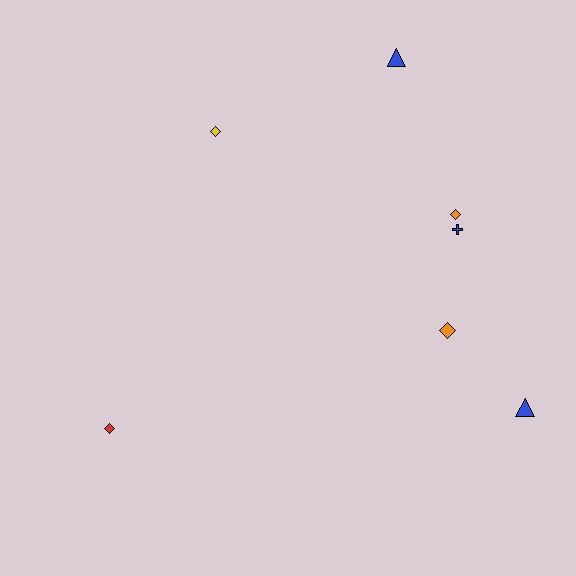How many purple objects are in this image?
There are no purple objects.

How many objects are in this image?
There are 7 objects.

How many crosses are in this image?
There is 1 cross.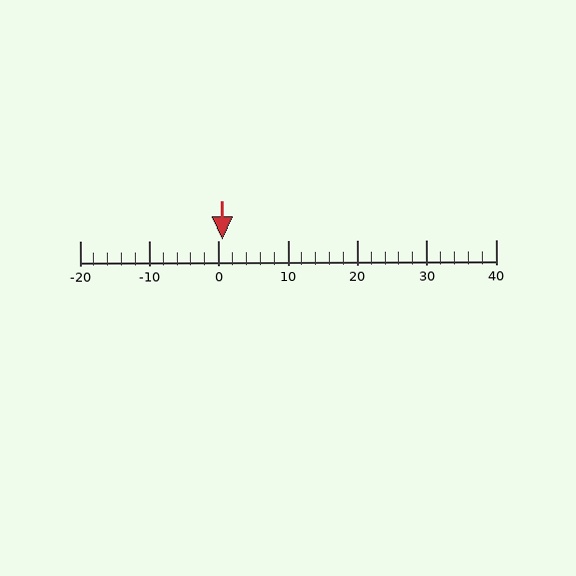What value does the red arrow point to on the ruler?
The red arrow points to approximately 0.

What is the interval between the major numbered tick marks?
The major tick marks are spaced 10 units apart.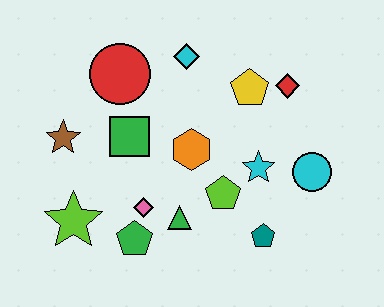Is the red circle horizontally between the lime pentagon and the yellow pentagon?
No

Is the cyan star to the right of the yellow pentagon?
Yes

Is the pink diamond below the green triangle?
No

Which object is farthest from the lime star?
The red diamond is farthest from the lime star.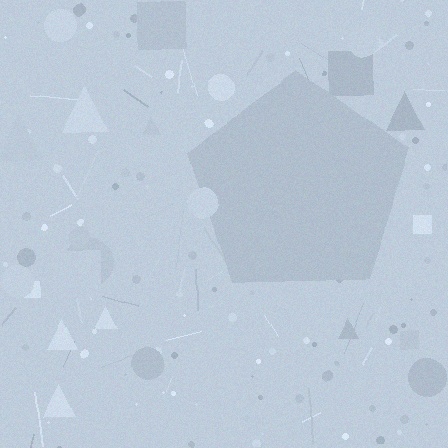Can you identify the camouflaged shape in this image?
The camouflaged shape is a pentagon.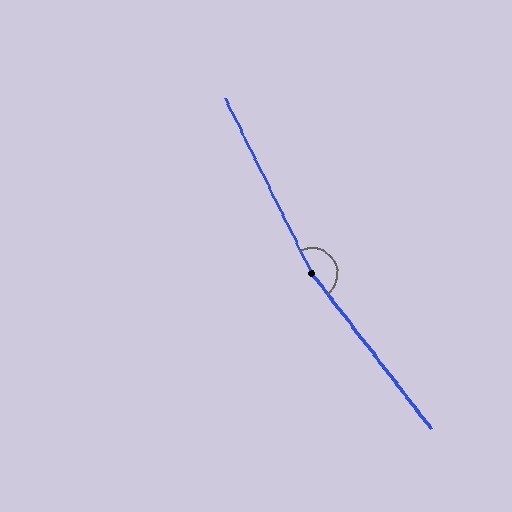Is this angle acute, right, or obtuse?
It is obtuse.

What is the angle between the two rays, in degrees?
Approximately 169 degrees.